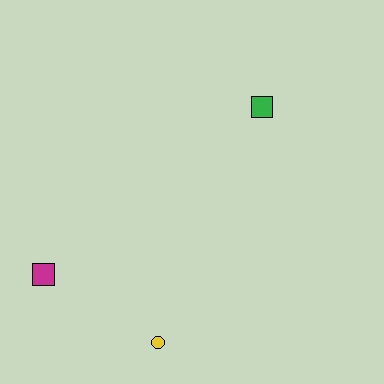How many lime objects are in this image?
There are no lime objects.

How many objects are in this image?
There are 3 objects.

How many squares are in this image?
There are 2 squares.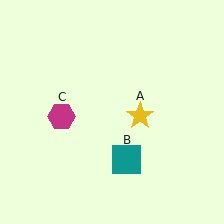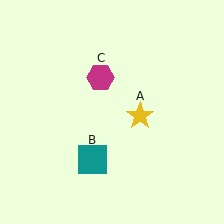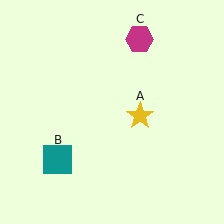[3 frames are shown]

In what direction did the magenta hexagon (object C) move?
The magenta hexagon (object C) moved up and to the right.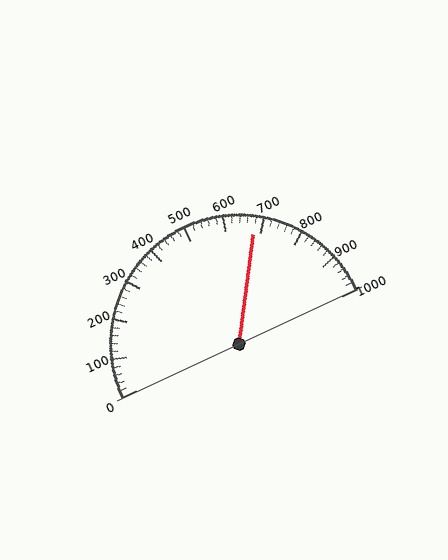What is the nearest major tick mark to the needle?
The nearest major tick mark is 700.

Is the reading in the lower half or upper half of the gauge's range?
The reading is in the upper half of the range (0 to 1000).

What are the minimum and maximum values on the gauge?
The gauge ranges from 0 to 1000.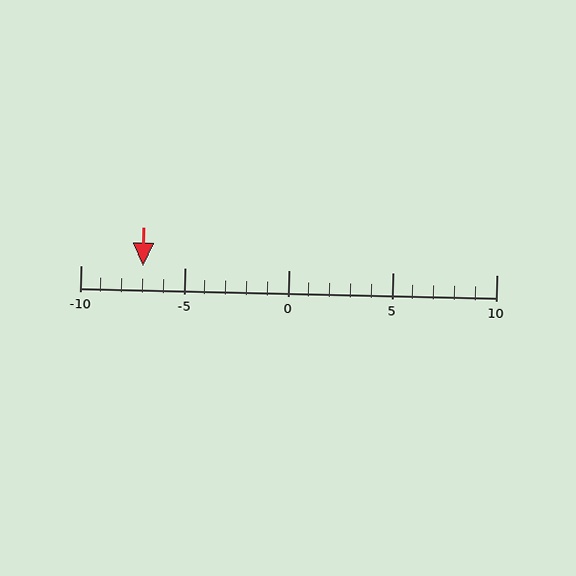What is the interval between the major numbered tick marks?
The major tick marks are spaced 5 units apart.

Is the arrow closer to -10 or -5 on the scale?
The arrow is closer to -5.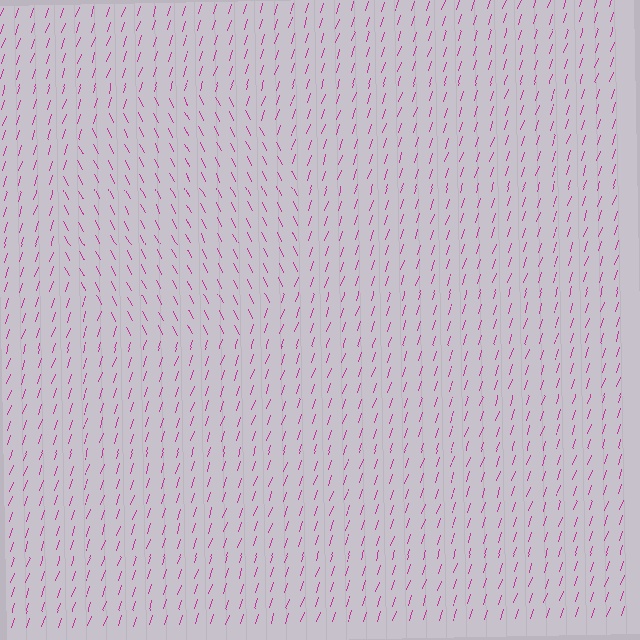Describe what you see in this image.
The image is filled with small magenta line segments. A circle region in the image has lines oriented differently from the surrounding lines, creating a visible texture boundary.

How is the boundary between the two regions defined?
The boundary is defined purely by a change in line orientation (approximately 45 degrees difference). All lines are the same color and thickness.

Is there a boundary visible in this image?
Yes, there is a texture boundary formed by a change in line orientation.